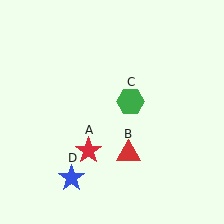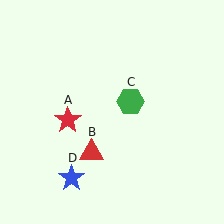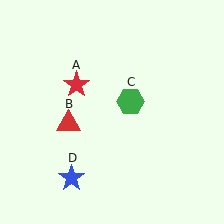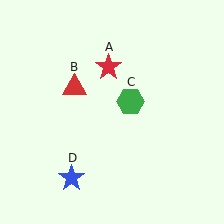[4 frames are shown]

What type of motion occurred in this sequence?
The red star (object A), red triangle (object B) rotated clockwise around the center of the scene.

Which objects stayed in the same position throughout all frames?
Green hexagon (object C) and blue star (object D) remained stationary.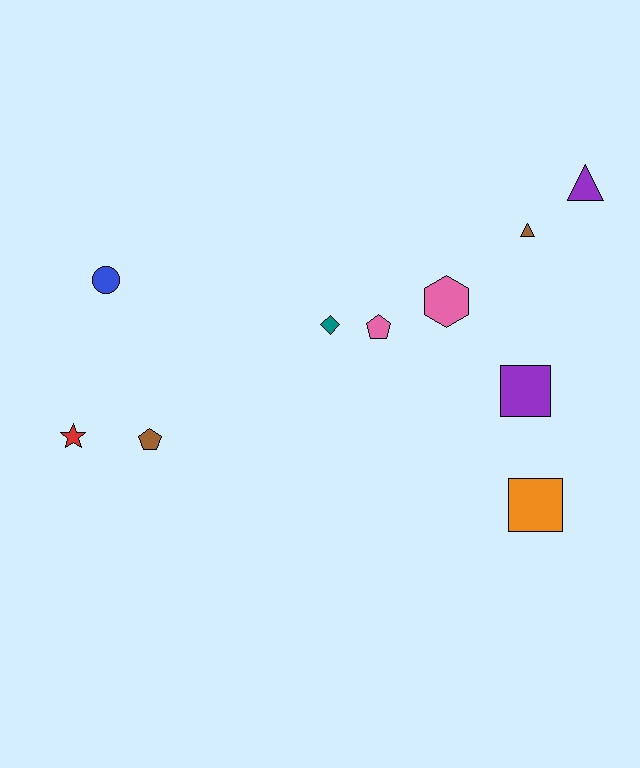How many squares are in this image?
There are 2 squares.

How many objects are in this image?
There are 10 objects.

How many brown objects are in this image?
There are 2 brown objects.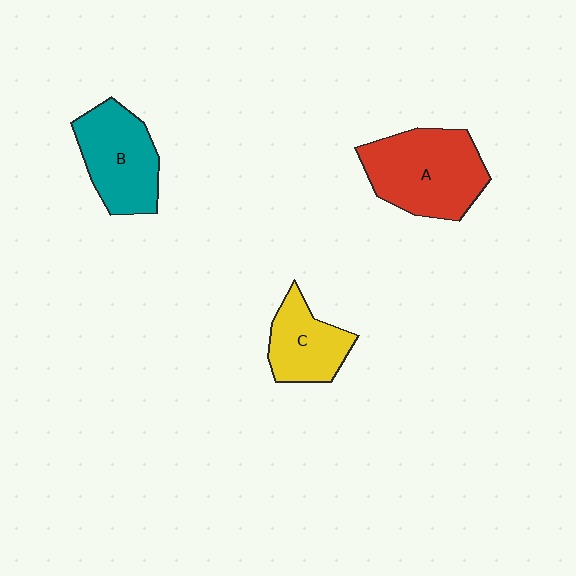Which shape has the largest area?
Shape A (red).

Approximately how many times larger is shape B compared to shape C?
Approximately 1.3 times.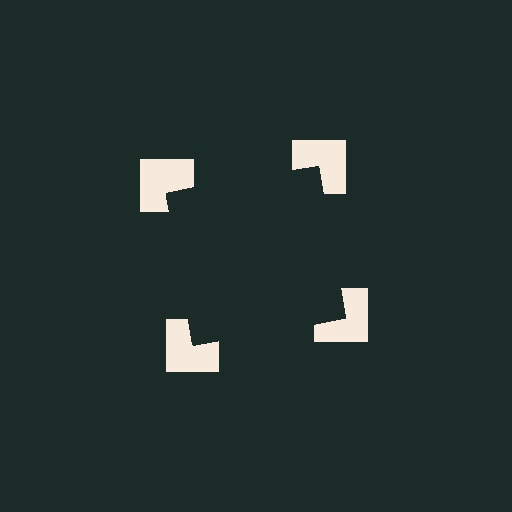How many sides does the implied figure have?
4 sides.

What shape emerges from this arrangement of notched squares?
An illusory square — its edges are inferred from the aligned wedge cuts in the notched squares, not physically drawn.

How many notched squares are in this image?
There are 4 — one at each vertex of the illusory square.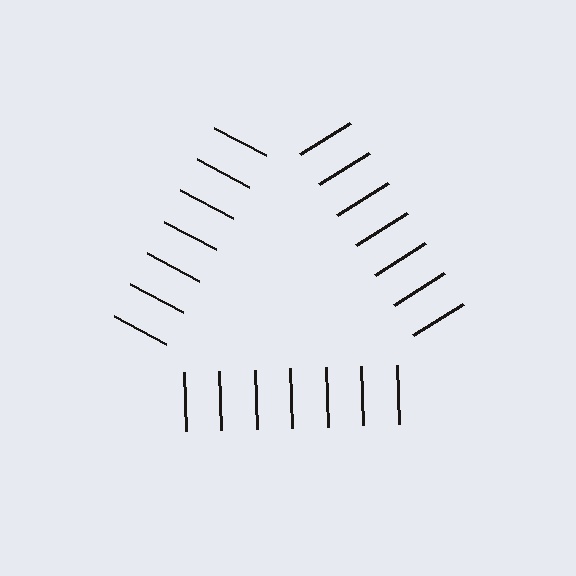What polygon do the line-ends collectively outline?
An illusory triangle — the line segments terminate on its edges but no continuous stroke is drawn.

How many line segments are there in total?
21 — 7 along each of the 3 edges.